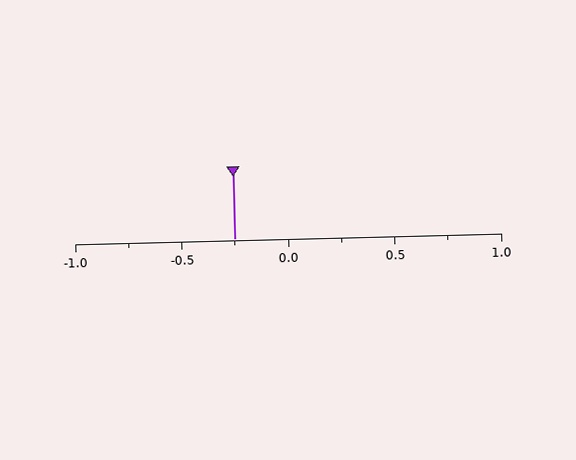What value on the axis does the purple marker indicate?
The marker indicates approximately -0.25.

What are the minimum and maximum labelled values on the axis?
The axis runs from -1.0 to 1.0.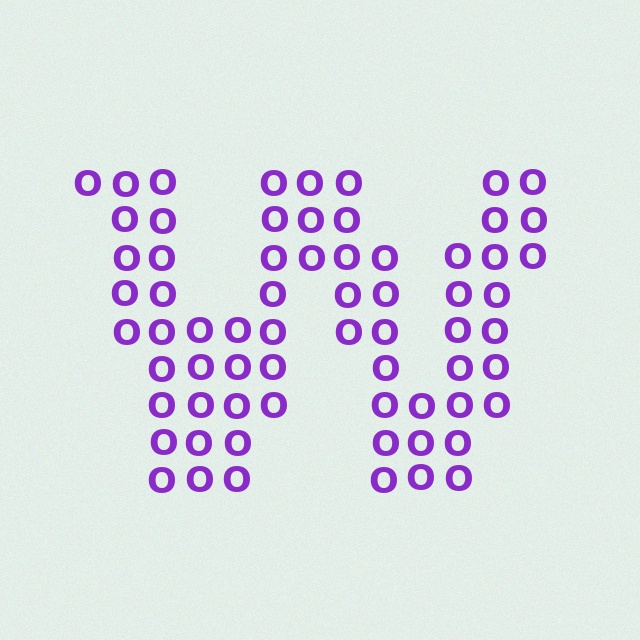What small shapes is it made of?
It is made of small letter O's.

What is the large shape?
The large shape is the letter W.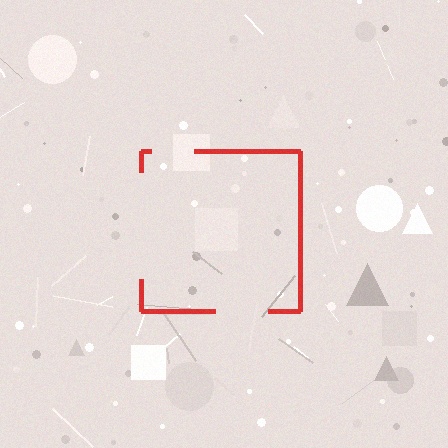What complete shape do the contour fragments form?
The contour fragments form a square.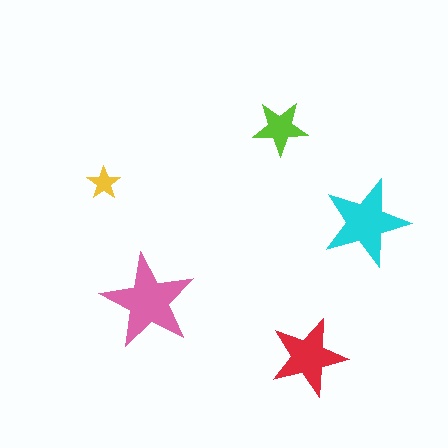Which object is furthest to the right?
The cyan star is rightmost.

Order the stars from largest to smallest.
the pink one, the cyan one, the red one, the lime one, the yellow one.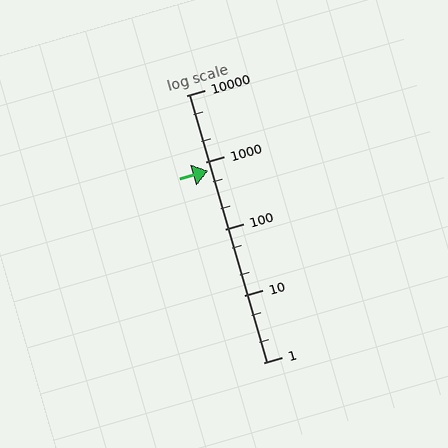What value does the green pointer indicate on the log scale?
The pointer indicates approximately 750.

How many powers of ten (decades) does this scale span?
The scale spans 4 decades, from 1 to 10000.